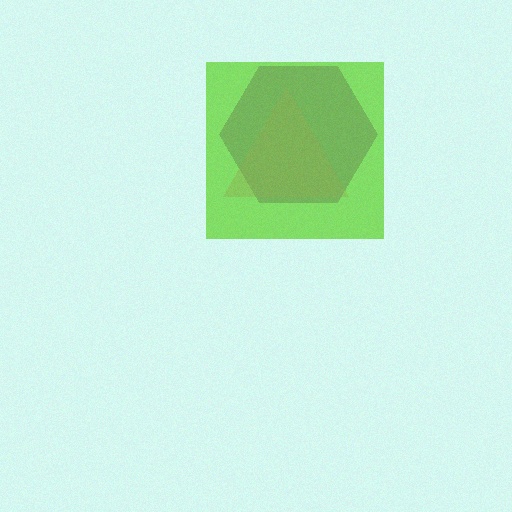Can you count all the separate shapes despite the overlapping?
Yes, there are 3 separate shapes.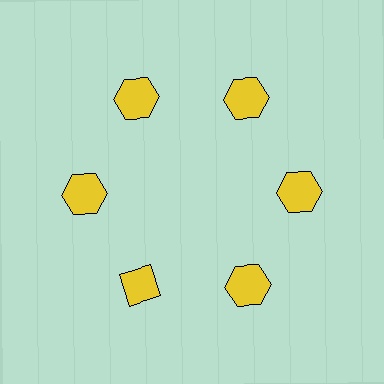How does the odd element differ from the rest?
It has a different shape: diamond instead of hexagon.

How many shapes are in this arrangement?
There are 6 shapes arranged in a ring pattern.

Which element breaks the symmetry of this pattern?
The yellow diamond at roughly the 7 o'clock position breaks the symmetry. All other shapes are yellow hexagons.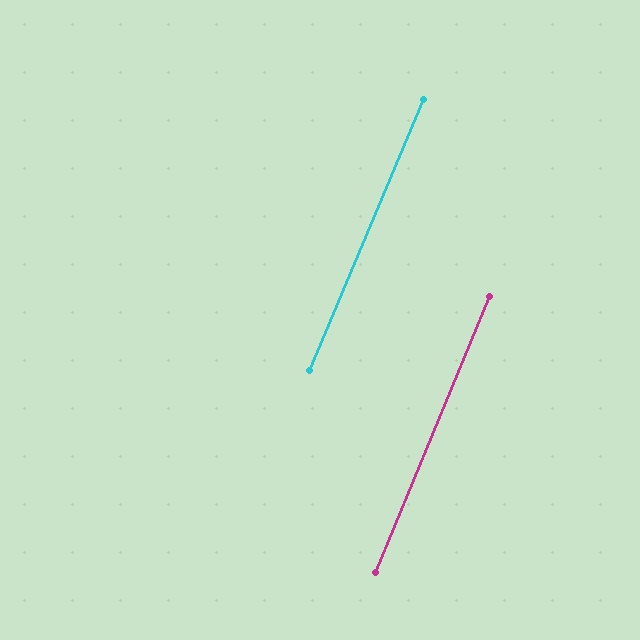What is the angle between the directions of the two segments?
Approximately 0 degrees.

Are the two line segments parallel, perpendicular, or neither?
Parallel — their directions differ by only 0.4°.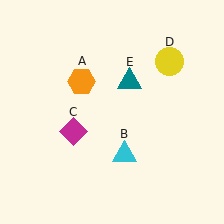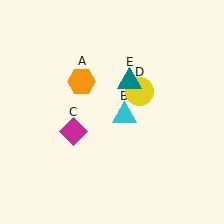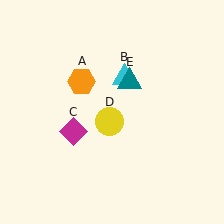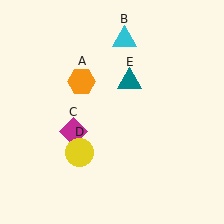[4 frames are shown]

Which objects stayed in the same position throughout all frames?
Orange hexagon (object A) and magenta diamond (object C) and teal triangle (object E) remained stationary.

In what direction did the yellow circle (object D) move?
The yellow circle (object D) moved down and to the left.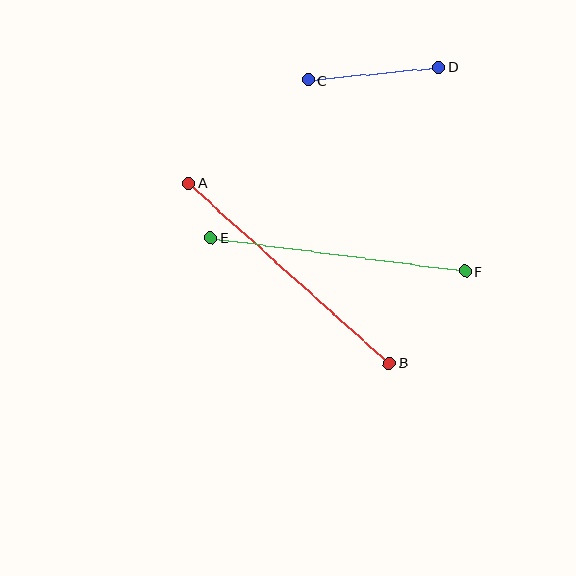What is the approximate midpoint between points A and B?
The midpoint is at approximately (289, 273) pixels.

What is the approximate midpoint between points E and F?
The midpoint is at approximately (338, 255) pixels.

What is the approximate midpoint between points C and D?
The midpoint is at approximately (374, 74) pixels.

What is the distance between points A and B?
The distance is approximately 269 pixels.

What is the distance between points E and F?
The distance is approximately 257 pixels.